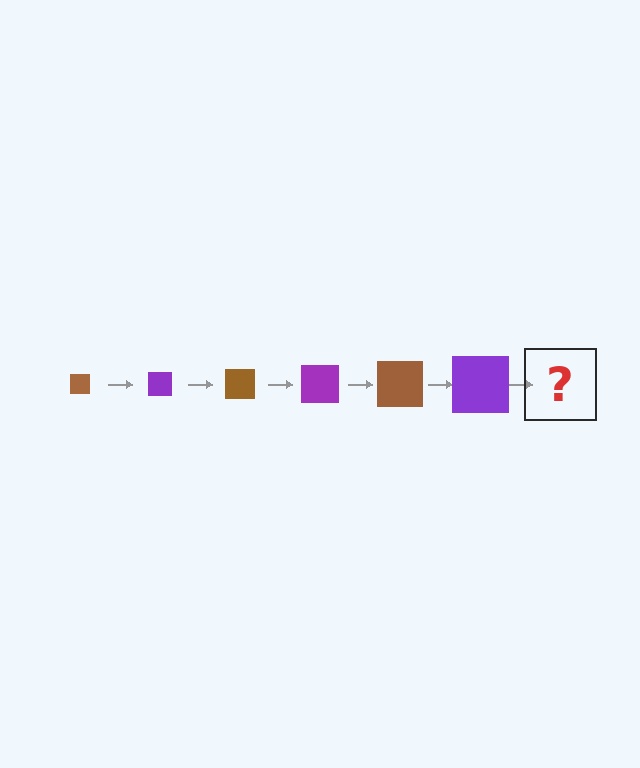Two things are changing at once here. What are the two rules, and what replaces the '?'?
The two rules are that the square grows larger each step and the color cycles through brown and purple. The '?' should be a brown square, larger than the previous one.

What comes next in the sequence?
The next element should be a brown square, larger than the previous one.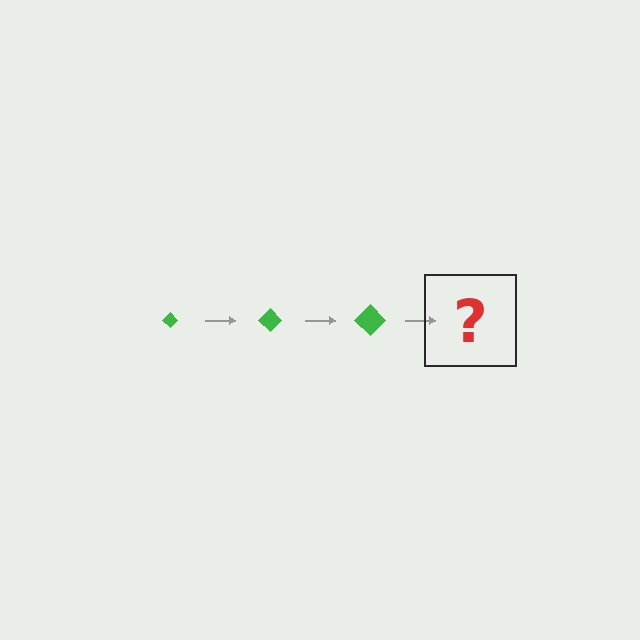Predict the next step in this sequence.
The next step is a green diamond, larger than the previous one.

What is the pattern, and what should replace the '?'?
The pattern is that the diamond gets progressively larger each step. The '?' should be a green diamond, larger than the previous one.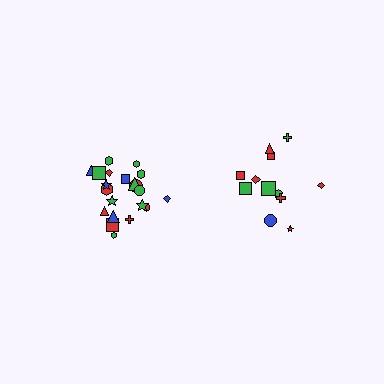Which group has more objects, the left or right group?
The left group.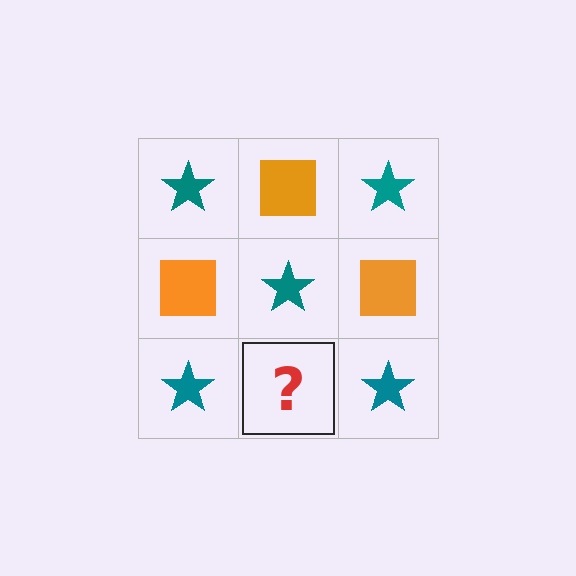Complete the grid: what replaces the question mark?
The question mark should be replaced with an orange square.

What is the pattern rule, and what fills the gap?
The rule is that it alternates teal star and orange square in a checkerboard pattern. The gap should be filled with an orange square.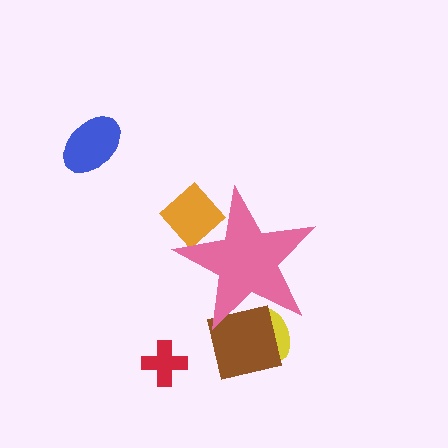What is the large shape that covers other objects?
A pink star.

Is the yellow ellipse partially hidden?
Yes, the yellow ellipse is partially hidden behind the pink star.